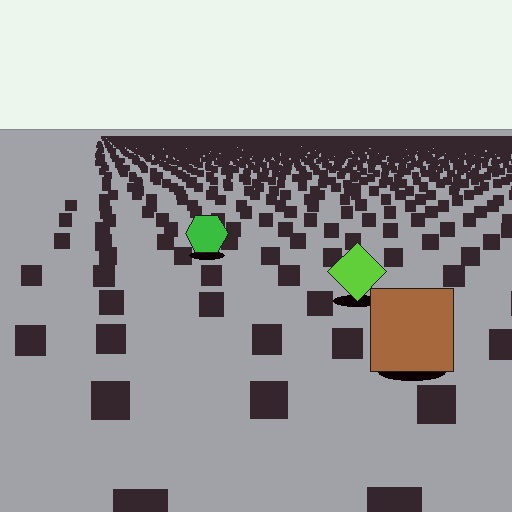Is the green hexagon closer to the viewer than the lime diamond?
No. The lime diamond is closer — you can tell from the texture gradient: the ground texture is coarser near it.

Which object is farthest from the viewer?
The green hexagon is farthest from the viewer. It appears smaller and the ground texture around it is denser.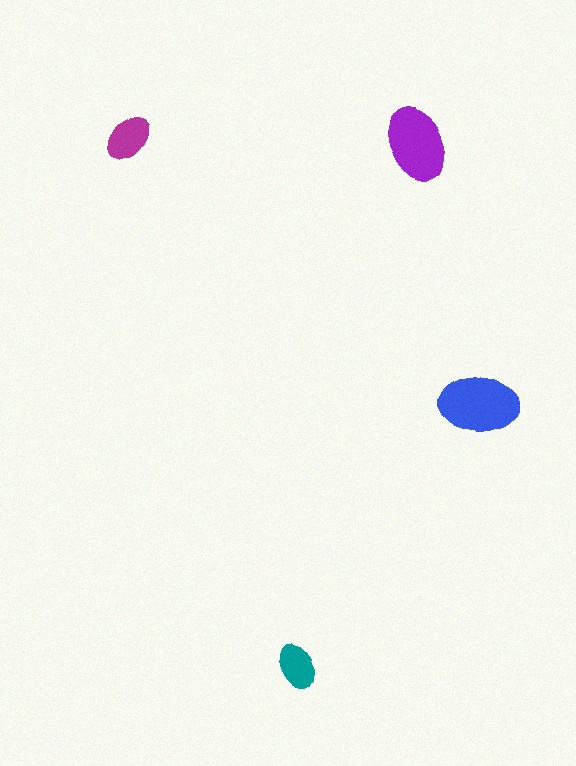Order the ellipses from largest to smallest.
the blue one, the purple one, the magenta one, the teal one.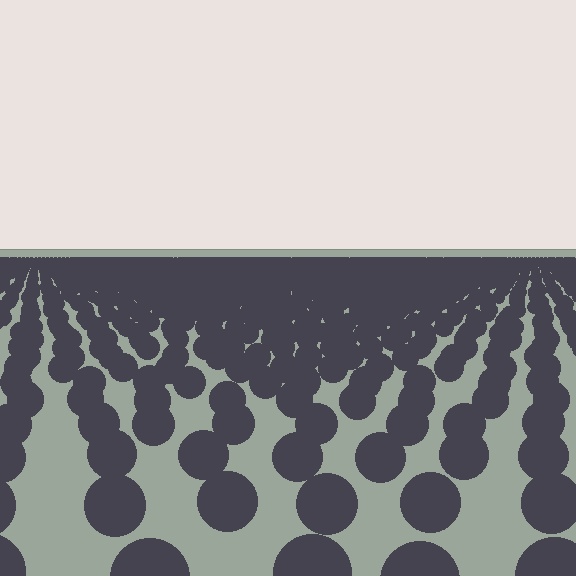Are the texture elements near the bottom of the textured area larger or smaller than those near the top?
Larger. Near the bottom, elements are closer to the viewer and appear at a bigger on-screen size.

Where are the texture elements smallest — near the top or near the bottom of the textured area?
Near the top.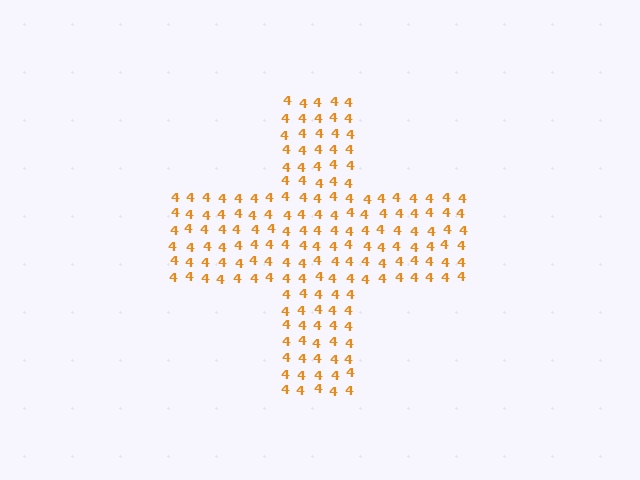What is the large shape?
The large shape is a cross.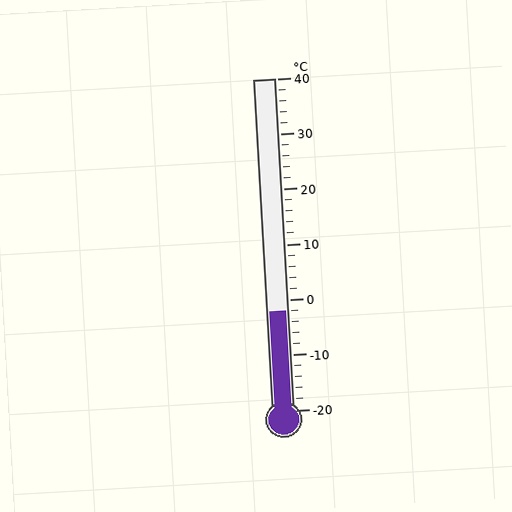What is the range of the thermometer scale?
The thermometer scale ranges from -20°C to 40°C.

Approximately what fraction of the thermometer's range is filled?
The thermometer is filled to approximately 30% of its range.